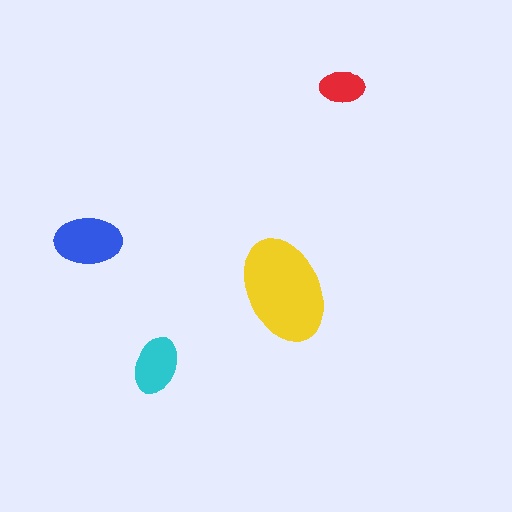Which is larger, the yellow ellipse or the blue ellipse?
The yellow one.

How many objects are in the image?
There are 4 objects in the image.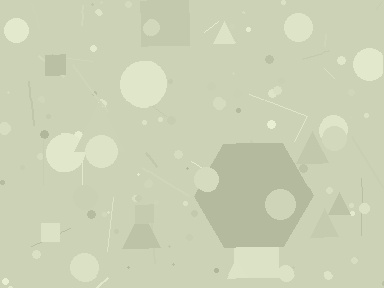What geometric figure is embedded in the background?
A hexagon is embedded in the background.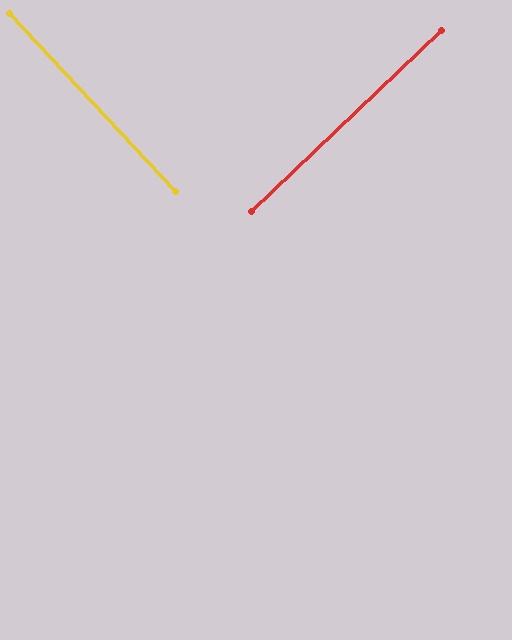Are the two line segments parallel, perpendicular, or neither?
Perpendicular — they meet at approximately 89°.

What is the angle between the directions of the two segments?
Approximately 89 degrees.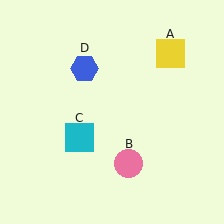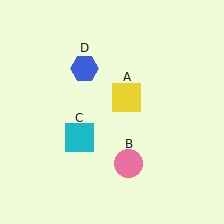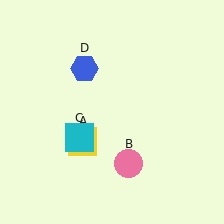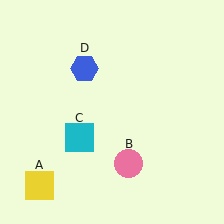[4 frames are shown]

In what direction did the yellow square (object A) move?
The yellow square (object A) moved down and to the left.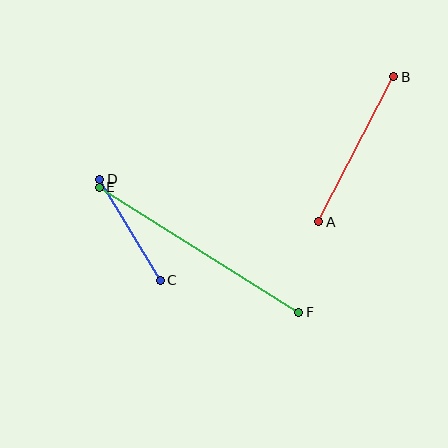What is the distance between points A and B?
The distance is approximately 163 pixels.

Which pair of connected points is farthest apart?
Points E and F are farthest apart.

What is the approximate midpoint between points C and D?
The midpoint is at approximately (130, 230) pixels.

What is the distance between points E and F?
The distance is approximately 235 pixels.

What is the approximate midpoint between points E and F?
The midpoint is at approximately (199, 250) pixels.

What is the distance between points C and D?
The distance is approximately 117 pixels.